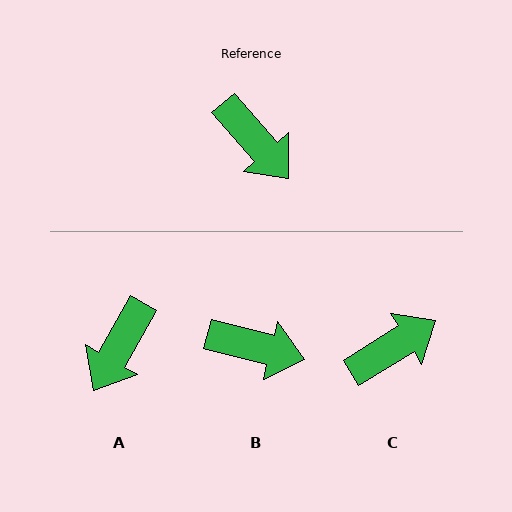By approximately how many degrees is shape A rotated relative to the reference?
Approximately 71 degrees clockwise.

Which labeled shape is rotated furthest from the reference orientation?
C, about 81 degrees away.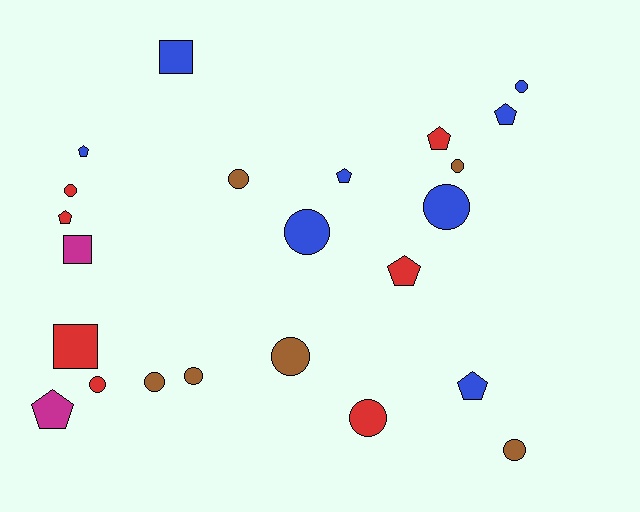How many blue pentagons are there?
There are 4 blue pentagons.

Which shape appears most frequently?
Circle, with 12 objects.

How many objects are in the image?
There are 23 objects.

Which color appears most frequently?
Blue, with 8 objects.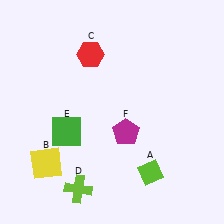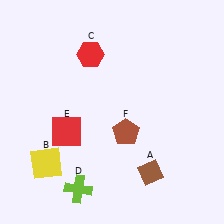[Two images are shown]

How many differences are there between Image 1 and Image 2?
There are 3 differences between the two images.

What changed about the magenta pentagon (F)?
In Image 1, F is magenta. In Image 2, it changed to brown.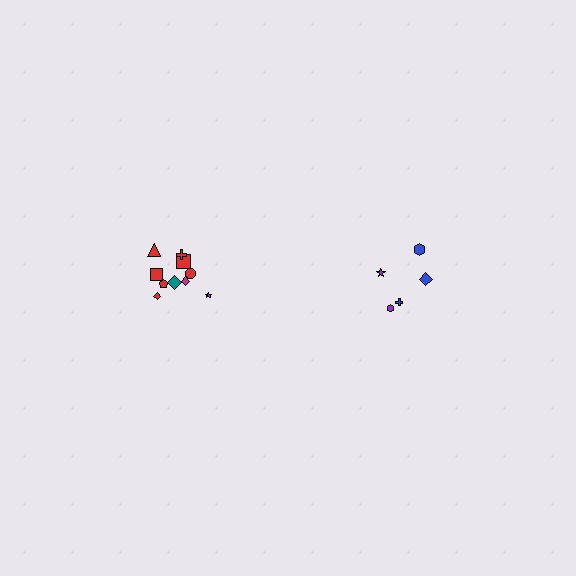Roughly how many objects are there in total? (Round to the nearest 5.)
Roughly 15 objects in total.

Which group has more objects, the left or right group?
The left group.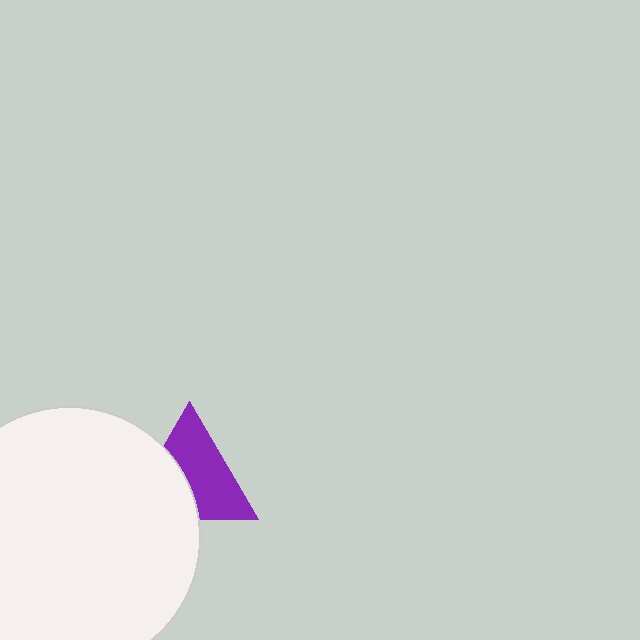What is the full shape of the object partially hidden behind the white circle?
The partially hidden object is a purple triangle.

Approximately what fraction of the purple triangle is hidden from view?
Roughly 40% of the purple triangle is hidden behind the white circle.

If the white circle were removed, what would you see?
You would see the complete purple triangle.